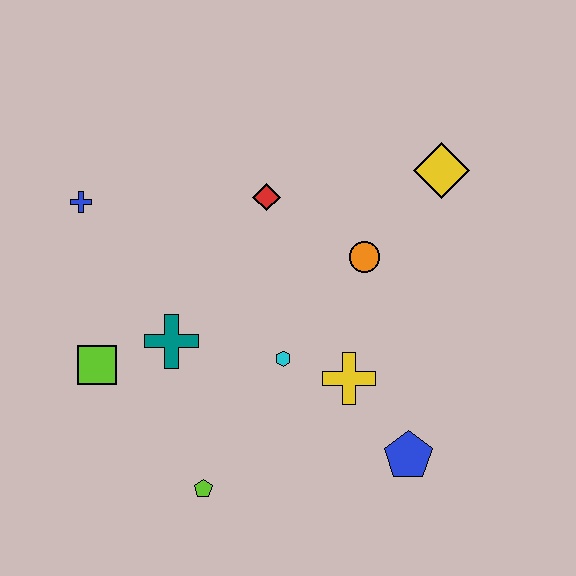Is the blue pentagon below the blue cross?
Yes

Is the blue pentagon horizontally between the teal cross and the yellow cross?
No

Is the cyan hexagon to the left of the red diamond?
No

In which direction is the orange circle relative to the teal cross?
The orange circle is to the right of the teal cross.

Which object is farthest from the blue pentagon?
The blue cross is farthest from the blue pentagon.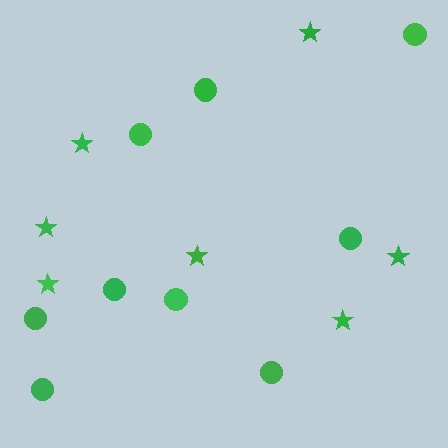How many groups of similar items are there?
There are 2 groups: one group of stars (7) and one group of circles (9).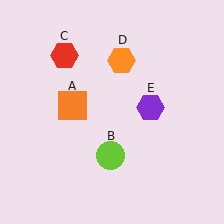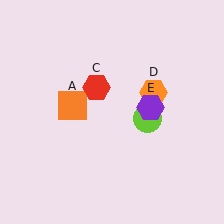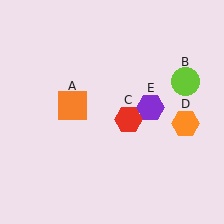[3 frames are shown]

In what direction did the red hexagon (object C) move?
The red hexagon (object C) moved down and to the right.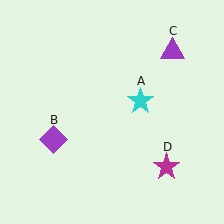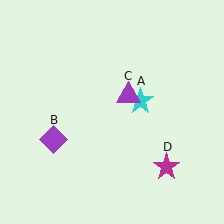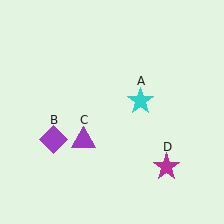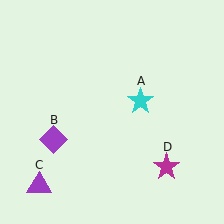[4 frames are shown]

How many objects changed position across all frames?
1 object changed position: purple triangle (object C).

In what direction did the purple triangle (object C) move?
The purple triangle (object C) moved down and to the left.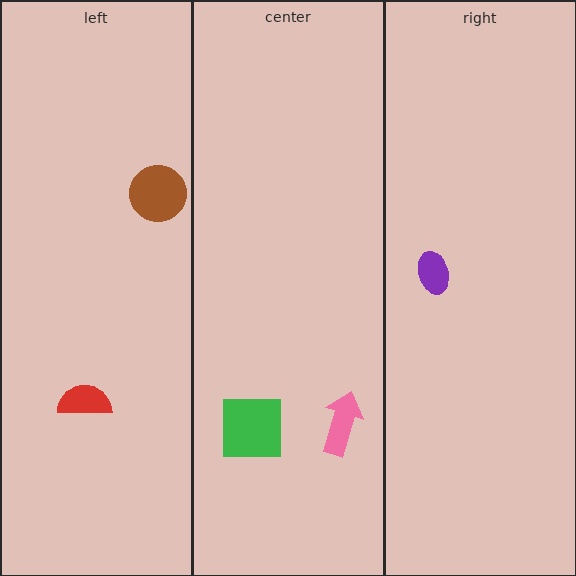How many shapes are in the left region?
2.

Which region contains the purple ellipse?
The right region.